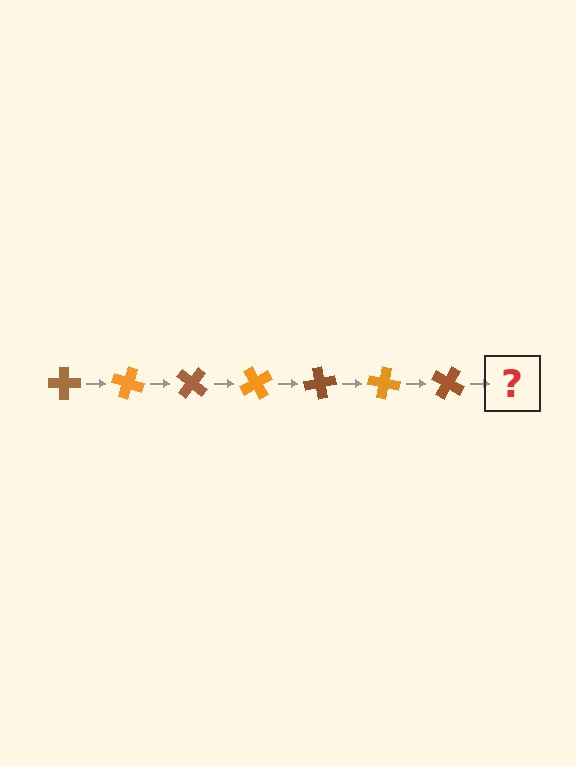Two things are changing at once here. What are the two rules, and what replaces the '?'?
The two rules are that it rotates 20 degrees each step and the color cycles through brown and orange. The '?' should be an orange cross, rotated 140 degrees from the start.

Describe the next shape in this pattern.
It should be an orange cross, rotated 140 degrees from the start.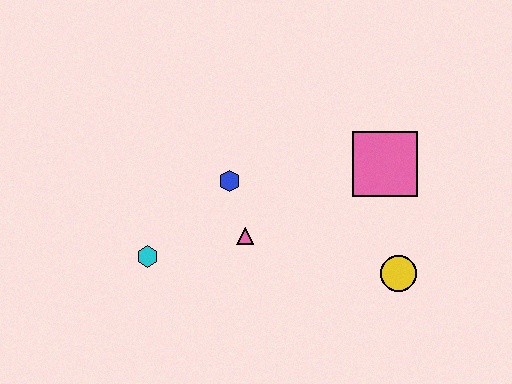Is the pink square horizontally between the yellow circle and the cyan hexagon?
Yes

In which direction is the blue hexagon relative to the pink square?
The blue hexagon is to the left of the pink square.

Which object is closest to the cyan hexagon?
The pink triangle is closest to the cyan hexagon.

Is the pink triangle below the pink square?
Yes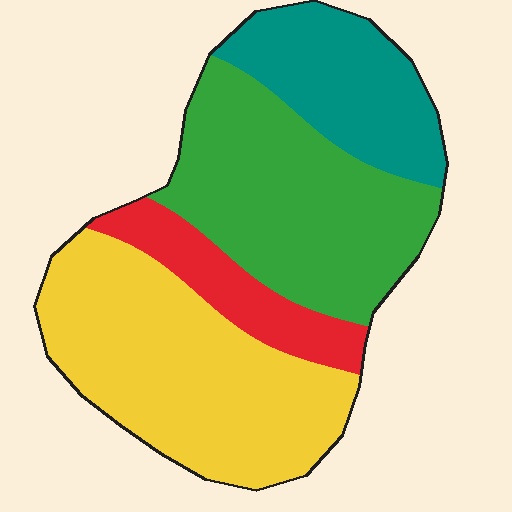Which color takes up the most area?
Yellow, at roughly 35%.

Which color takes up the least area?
Red, at roughly 10%.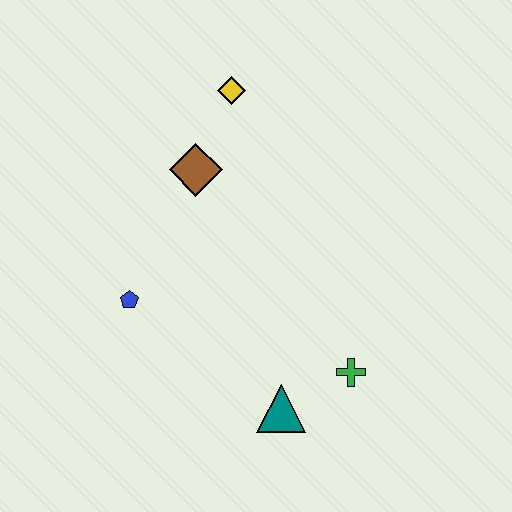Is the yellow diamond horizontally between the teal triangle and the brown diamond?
Yes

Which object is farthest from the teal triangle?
The yellow diamond is farthest from the teal triangle.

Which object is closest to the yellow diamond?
The brown diamond is closest to the yellow diamond.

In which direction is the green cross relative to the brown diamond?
The green cross is below the brown diamond.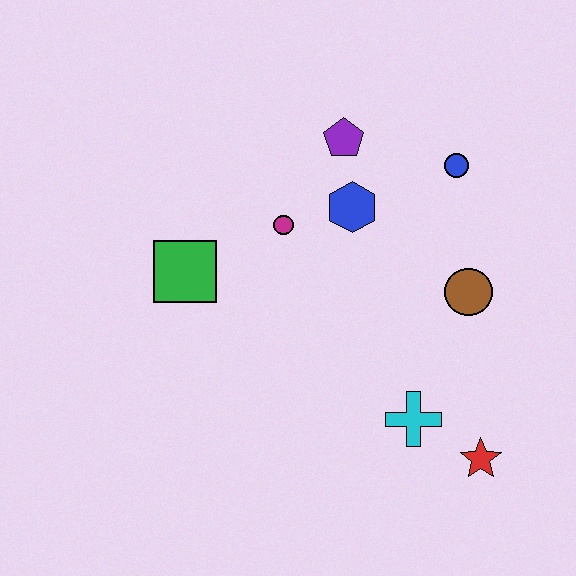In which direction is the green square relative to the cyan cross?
The green square is to the left of the cyan cross.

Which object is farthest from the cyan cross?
The purple pentagon is farthest from the cyan cross.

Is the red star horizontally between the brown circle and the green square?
No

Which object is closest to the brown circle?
The blue circle is closest to the brown circle.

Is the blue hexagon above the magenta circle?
Yes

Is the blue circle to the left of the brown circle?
Yes